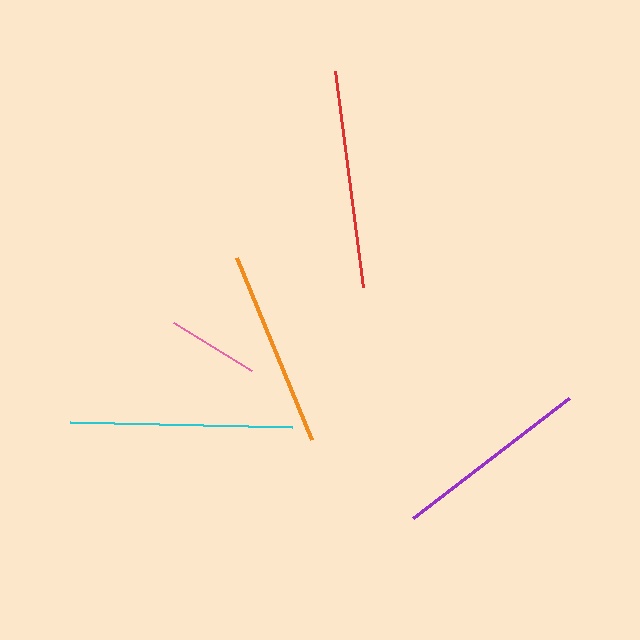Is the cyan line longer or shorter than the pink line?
The cyan line is longer than the pink line.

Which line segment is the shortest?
The pink line is the shortest at approximately 92 pixels.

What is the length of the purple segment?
The purple segment is approximately 196 pixels long.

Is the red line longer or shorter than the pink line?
The red line is longer than the pink line.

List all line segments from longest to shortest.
From longest to shortest: cyan, red, orange, purple, pink.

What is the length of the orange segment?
The orange segment is approximately 197 pixels long.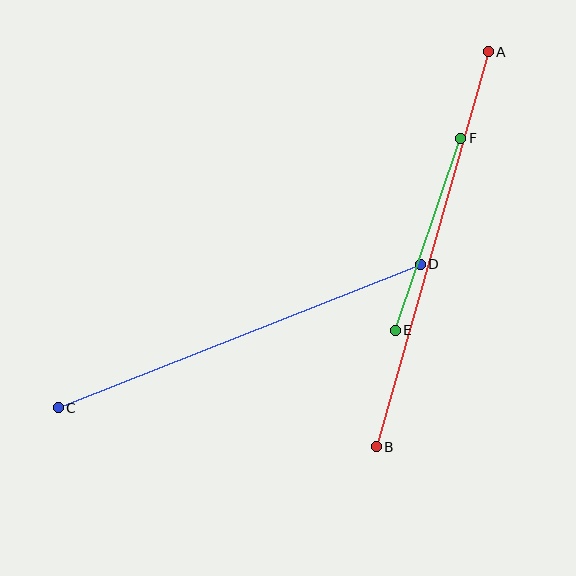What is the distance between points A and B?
The distance is approximately 411 pixels.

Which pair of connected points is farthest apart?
Points A and B are farthest apart.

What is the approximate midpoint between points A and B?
The midpoint is at approximately (432, 249) pixels.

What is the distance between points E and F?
The distance is approximately 203 pixels.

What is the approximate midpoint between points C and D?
The midpoint is at approximately (239, 336) pixels.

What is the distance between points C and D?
The distance is approximately 390 pixels.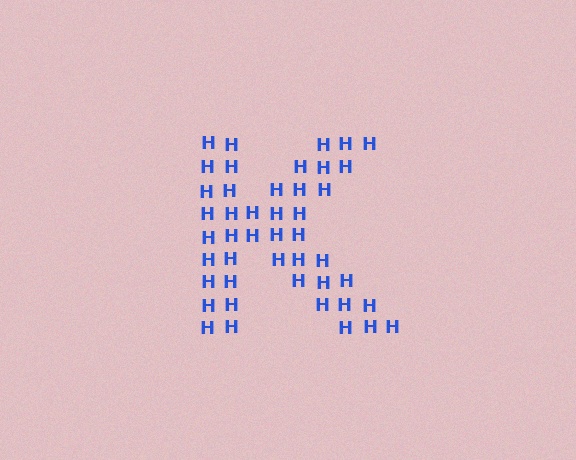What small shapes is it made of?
It is made of small letter H's.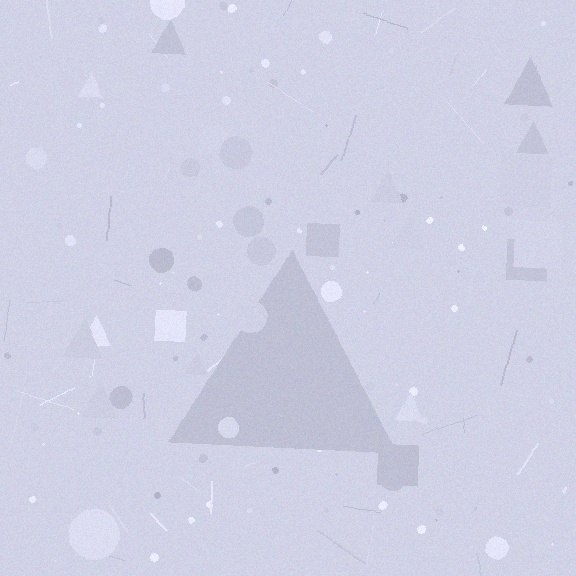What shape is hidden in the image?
A triangle is hidden in the image.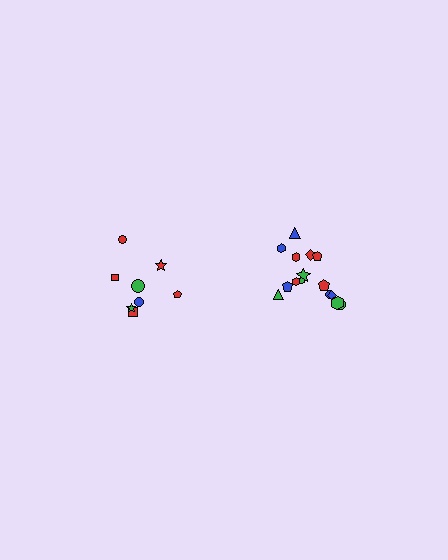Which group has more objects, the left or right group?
The right group.